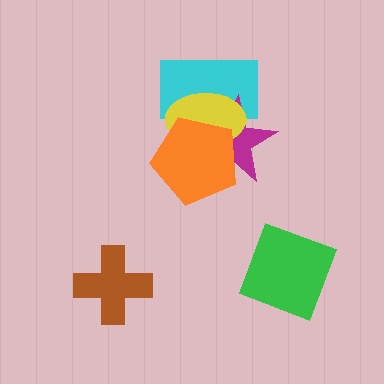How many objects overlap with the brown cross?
0 objects overlap with the brown cross.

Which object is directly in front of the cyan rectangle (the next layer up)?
The magenta star is directly in front of the cyan rectangle.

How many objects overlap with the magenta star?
3 objects overlap with the magenta star.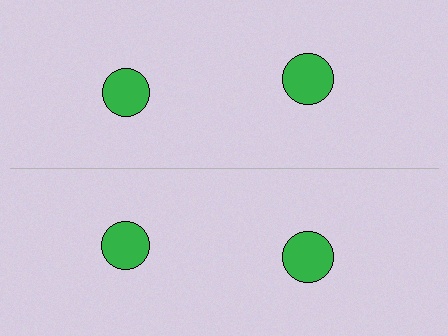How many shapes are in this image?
There are 4 shapes in this image.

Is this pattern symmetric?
Yes, this pattern has bilateral (reflection) symmetry.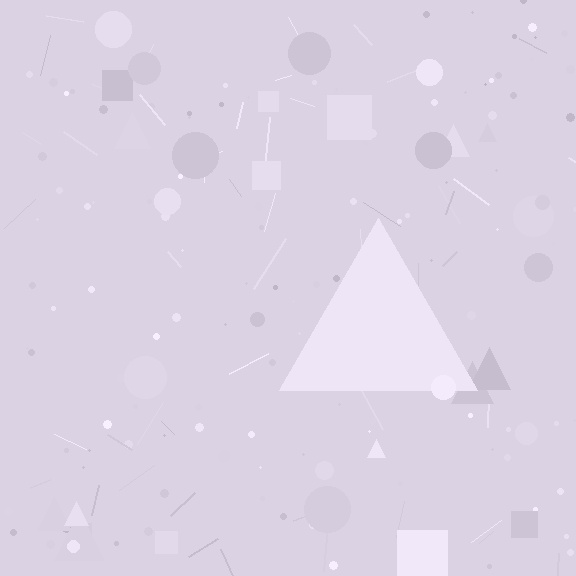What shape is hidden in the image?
A triangle is hidden in the image.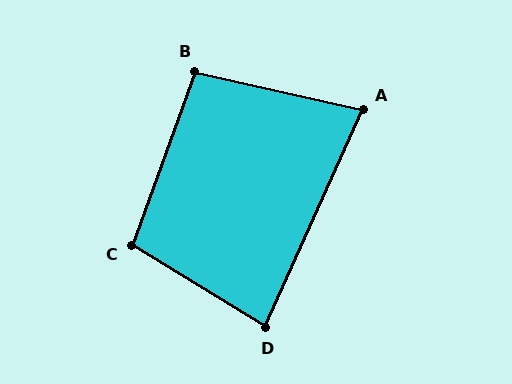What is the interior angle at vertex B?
Approximately 97 degrees (obtuse).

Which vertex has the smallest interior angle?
A, at approximately 79 degrees.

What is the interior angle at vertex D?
Approximately 83 degrees (acute).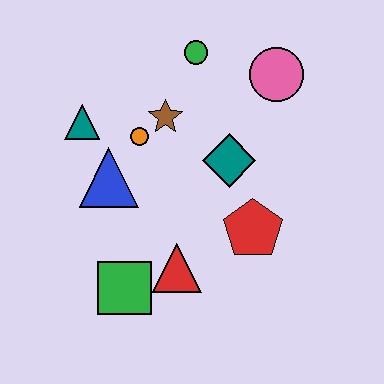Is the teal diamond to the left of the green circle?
No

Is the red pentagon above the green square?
Yes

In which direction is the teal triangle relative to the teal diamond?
The teal triangle is to the left of the teal diamond.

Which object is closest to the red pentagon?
The teal diamond is closest to the red pentagon.